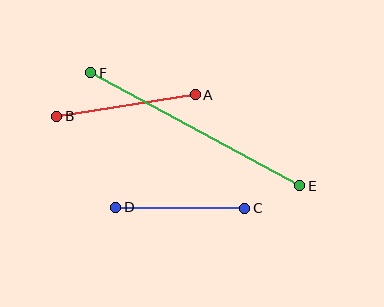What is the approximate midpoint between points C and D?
The midpoint is at approximately (180, 208) pixels.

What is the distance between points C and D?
The distance is approximately 129 pixels.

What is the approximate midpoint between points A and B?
The midpoint is at approximately (126, 106) pixels.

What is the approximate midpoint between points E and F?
The midpoint is at approximately (195, 129) pixels.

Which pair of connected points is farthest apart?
Points E and F are farthest apart.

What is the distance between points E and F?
The distance is approximately 237 pixels.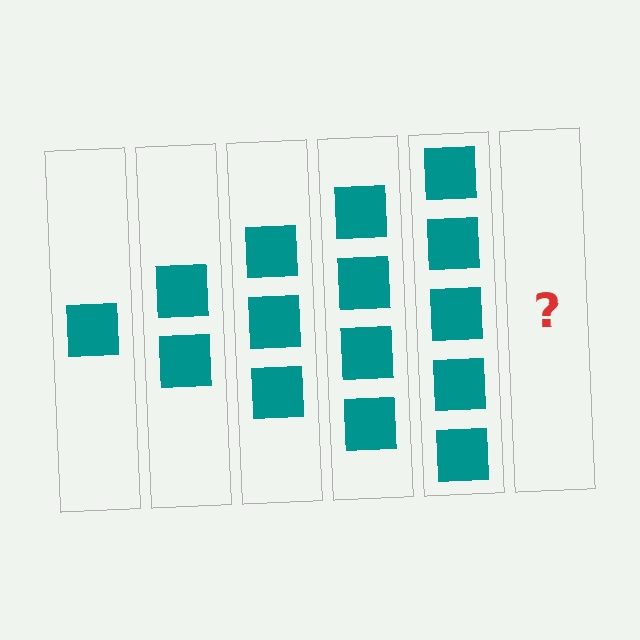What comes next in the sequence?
The next element should be 6 squares.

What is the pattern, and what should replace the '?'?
The pattern is that each step adds one more square. The '?' should be 6 squares.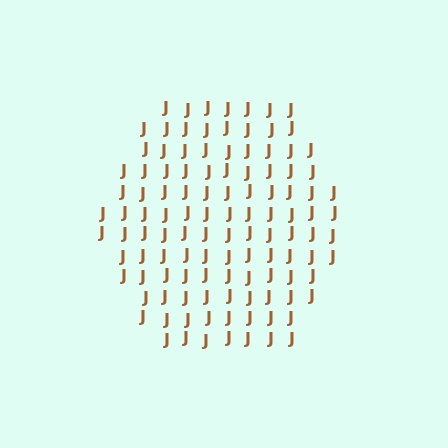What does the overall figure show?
The overall figure shows a hexagon.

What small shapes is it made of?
It is made of small letter J's.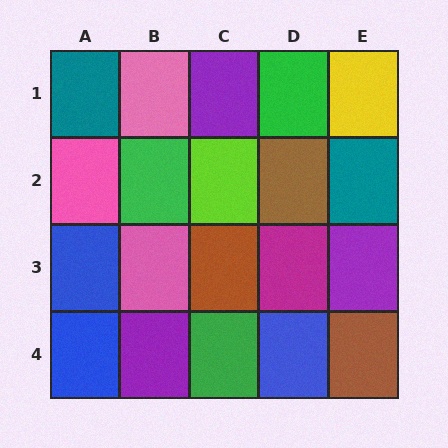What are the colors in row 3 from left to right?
Blue, pink, brown, magenta, purple.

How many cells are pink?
3 cells are pink.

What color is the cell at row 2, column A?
Pink.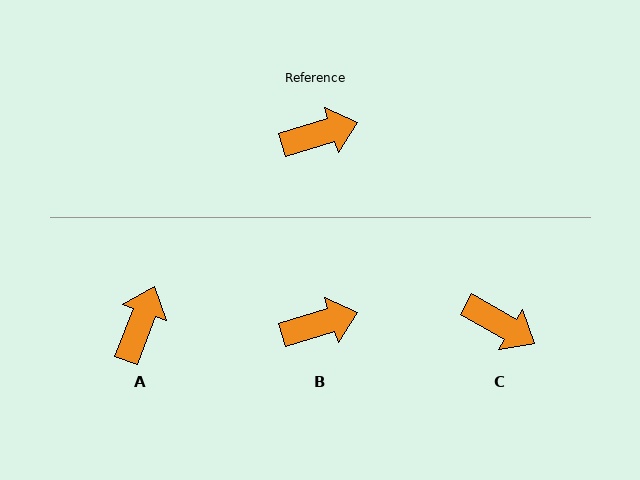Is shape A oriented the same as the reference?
No, it is off by about 53 degrees.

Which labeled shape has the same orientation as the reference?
B.